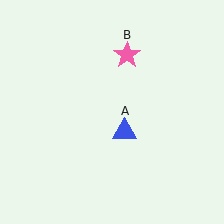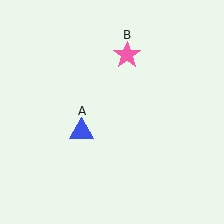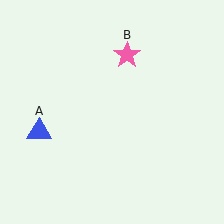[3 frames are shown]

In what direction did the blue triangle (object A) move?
The blue triangle (object A) moved left.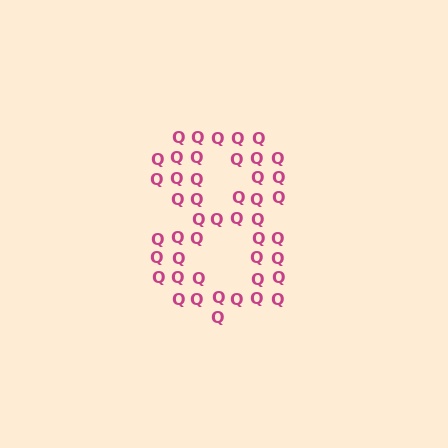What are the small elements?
The small elements are letter Q's.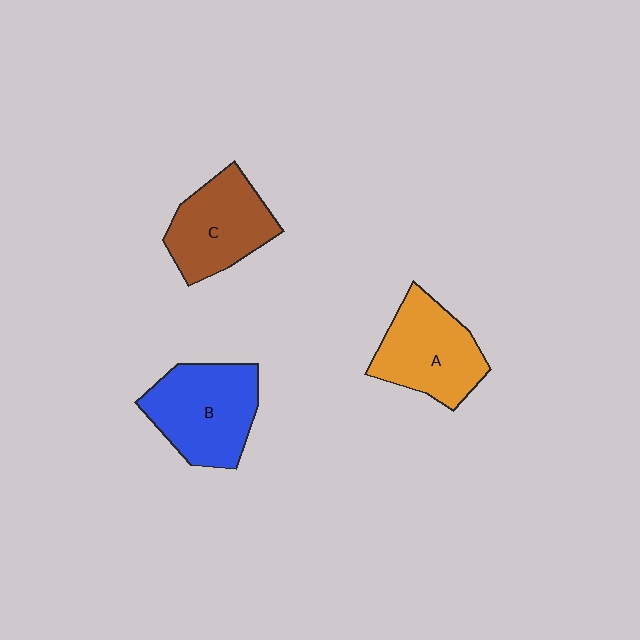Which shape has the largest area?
Shape B (blue).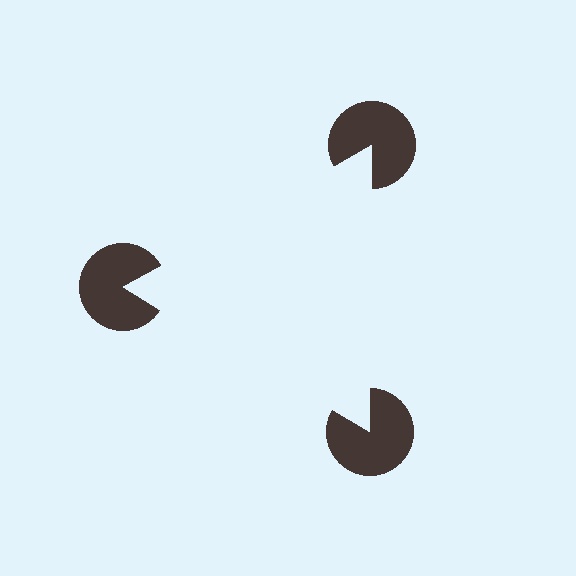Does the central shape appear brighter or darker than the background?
It typically appears slightly brighter than the background, even though no actual brightness change is drawn.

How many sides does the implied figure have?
3 sides.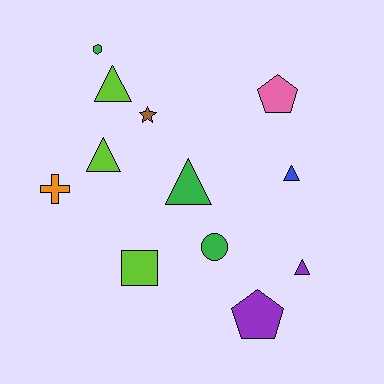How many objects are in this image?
There are 12 objects.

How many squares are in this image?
There is 1 square.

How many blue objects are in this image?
There is 1 blue object.